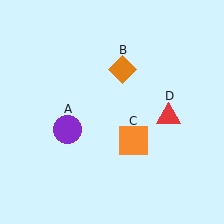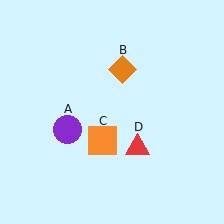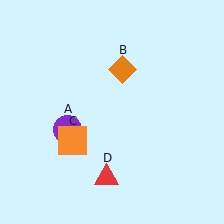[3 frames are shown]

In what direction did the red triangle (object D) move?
The red triangle (object D) moved down and to the left.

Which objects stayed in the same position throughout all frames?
Purple circle (object A) and orange diamond (object B) remained stationary.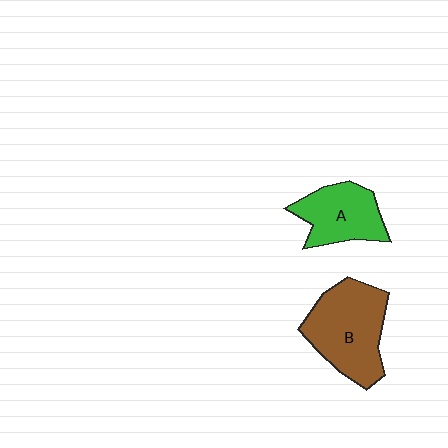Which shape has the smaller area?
Shape A (green).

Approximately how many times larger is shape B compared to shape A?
Approximately 1.4 times.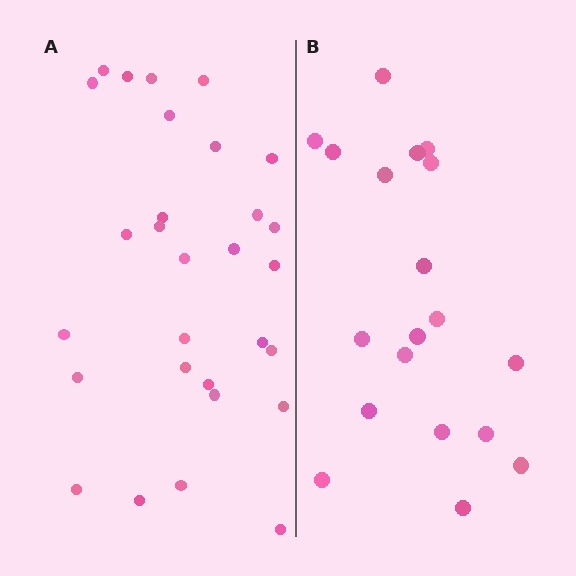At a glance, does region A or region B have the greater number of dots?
Region A (the left region) has more dots.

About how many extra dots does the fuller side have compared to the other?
Region A has roughly 10 or so more dots than region B.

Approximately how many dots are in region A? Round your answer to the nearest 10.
About 30 dots. (The exact count is 29, which rounds to 30.)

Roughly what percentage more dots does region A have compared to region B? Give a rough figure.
About 55% more.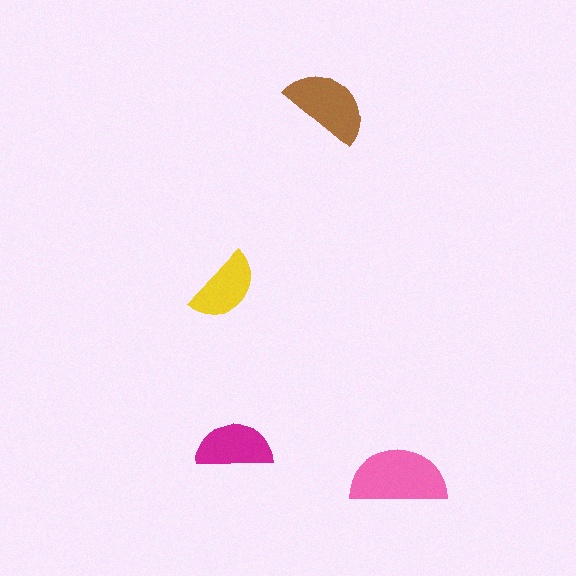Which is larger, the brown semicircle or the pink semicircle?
The pink one.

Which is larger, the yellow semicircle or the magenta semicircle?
The magenta one.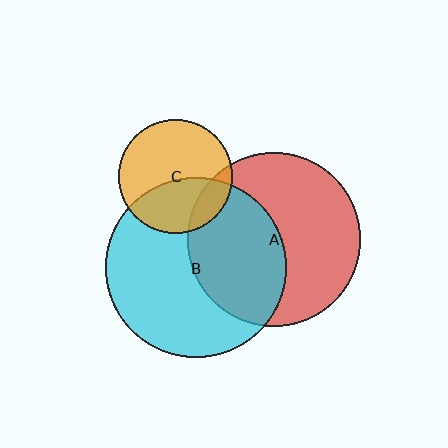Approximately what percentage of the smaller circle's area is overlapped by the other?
Approximately 45%.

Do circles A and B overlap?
Yes.